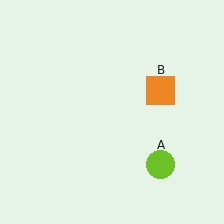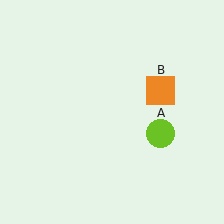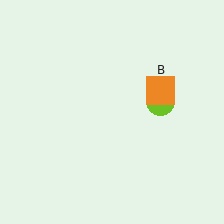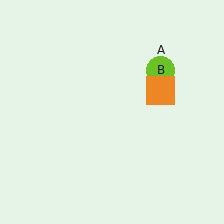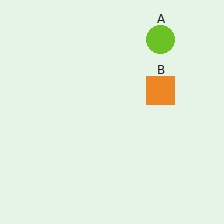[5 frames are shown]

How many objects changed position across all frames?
1 object changed position: lime circle (object A).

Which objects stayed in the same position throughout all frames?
Orange square (object B) remained stationary.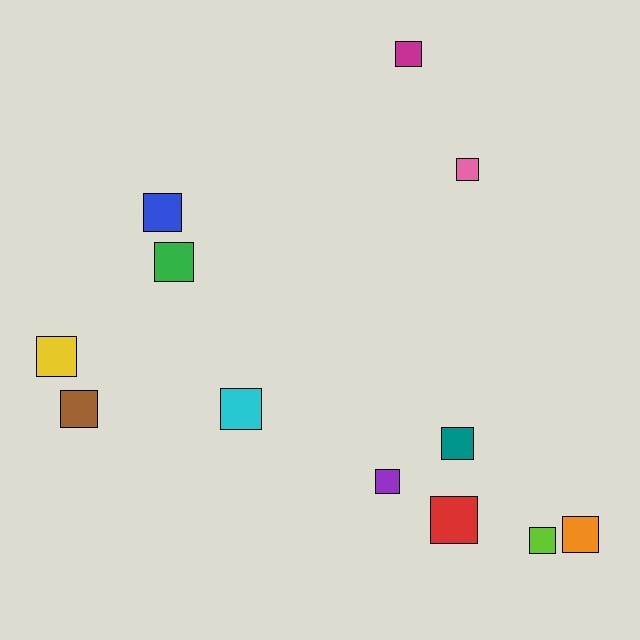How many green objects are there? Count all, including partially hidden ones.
There is 1 green object.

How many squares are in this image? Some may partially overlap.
There are 12 squares.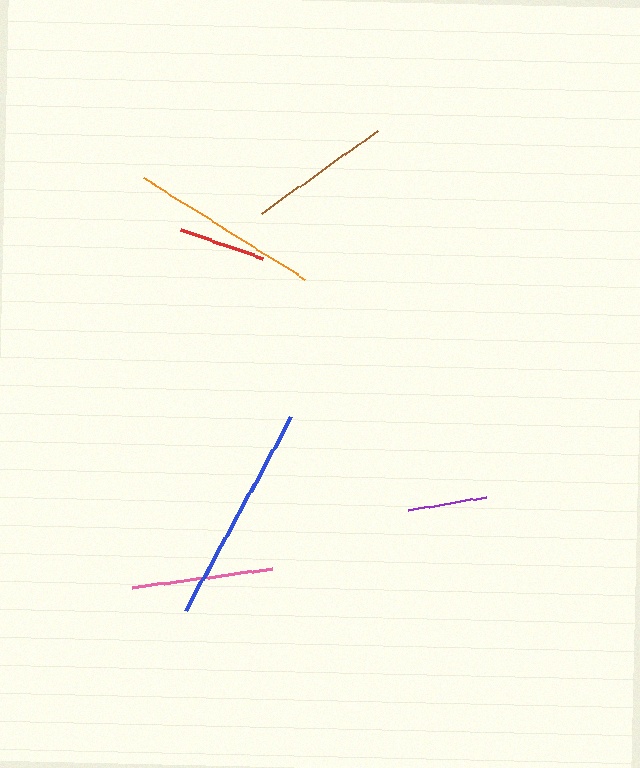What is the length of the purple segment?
The purple segment is approximately 79 pixels long.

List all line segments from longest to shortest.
From longest to shortest: blue, orange, brown, pink, red, purple.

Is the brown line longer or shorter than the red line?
The brown line is longer than the red line.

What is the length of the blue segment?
The blue segment is approximately 220 pixels long.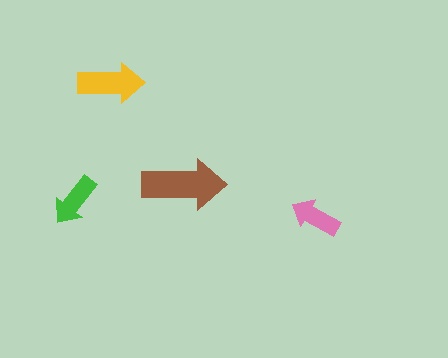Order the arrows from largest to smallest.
the brown one, the yellow one, the green one, the pink one.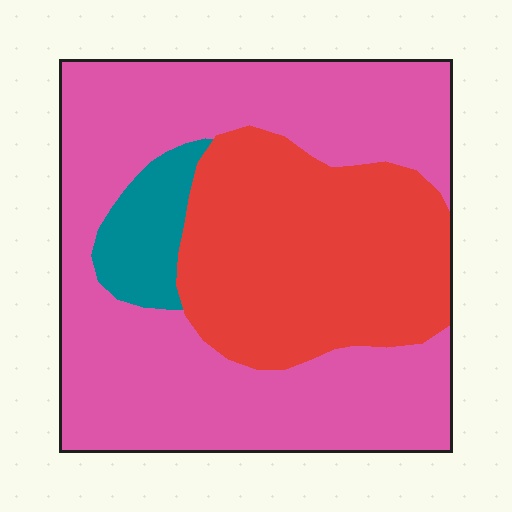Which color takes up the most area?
Pink, at roughly 60%.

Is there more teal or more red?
Red.